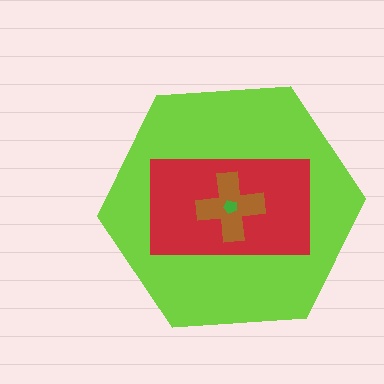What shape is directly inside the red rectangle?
The brown cross.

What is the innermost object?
The green pentagon.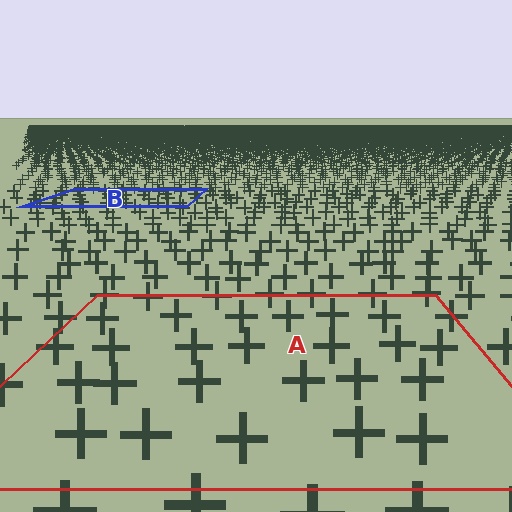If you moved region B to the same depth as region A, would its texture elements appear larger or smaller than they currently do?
They would appear larger. At a closer depth, the same texture elements are projected at a bigger on-screen size.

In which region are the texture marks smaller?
The texture marks are smaller in region B, because it is farther away.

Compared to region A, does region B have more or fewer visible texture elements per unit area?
Region B has more texture elements per unit area — they are packed more densely because it is farther away.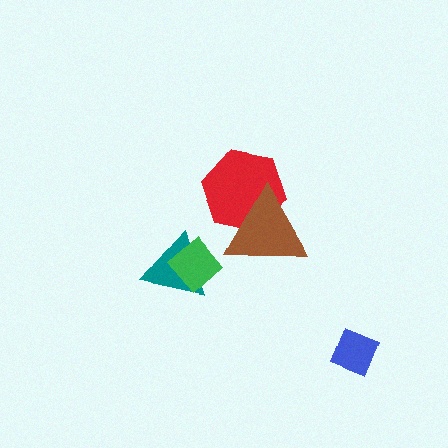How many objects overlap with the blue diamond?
0 objects overlap with the blue diamond.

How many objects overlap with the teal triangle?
1 object overlaps with the teal triangle.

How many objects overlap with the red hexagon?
1 object overlaps with the red hexagon.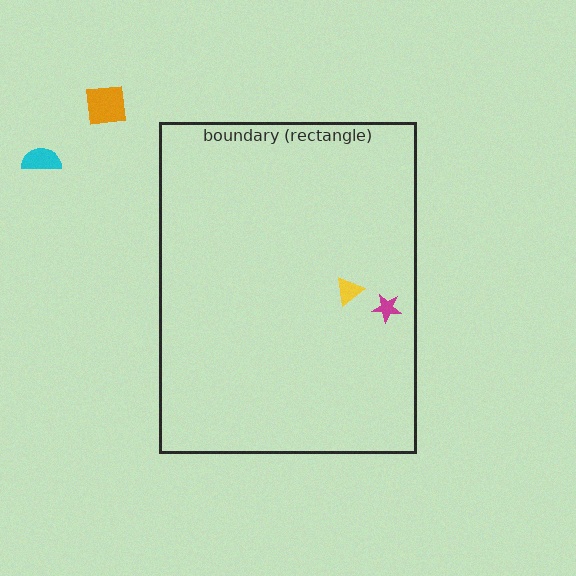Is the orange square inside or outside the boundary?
Outside.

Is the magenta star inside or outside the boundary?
Inside.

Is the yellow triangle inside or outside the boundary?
Inside.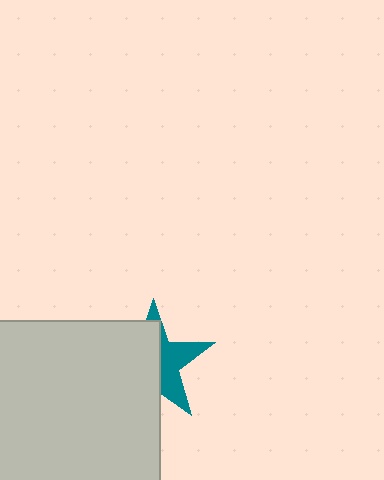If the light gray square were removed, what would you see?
You would see the complete teal star.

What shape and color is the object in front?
The object in front is a light gray square.